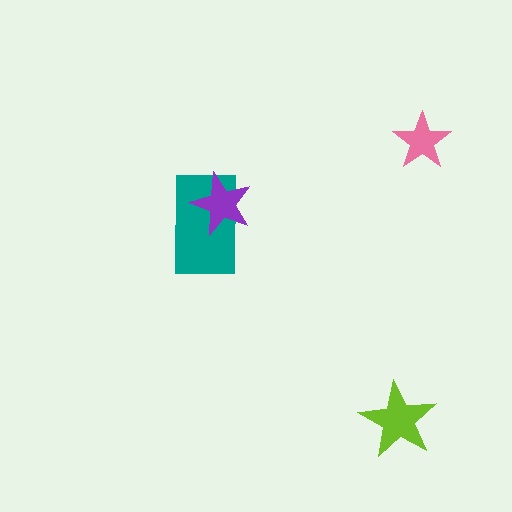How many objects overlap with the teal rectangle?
1 object overlaps with the teal rectangle.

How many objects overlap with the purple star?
1 object overlaps with the purple star.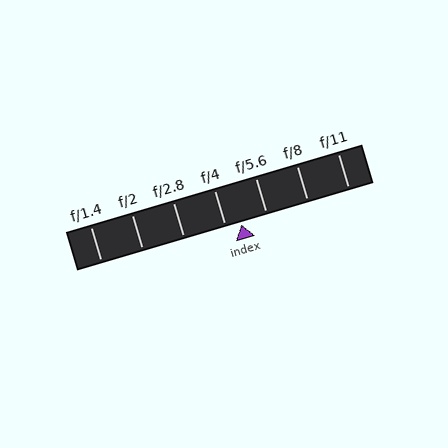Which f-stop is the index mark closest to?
The index mark is closest to f/4.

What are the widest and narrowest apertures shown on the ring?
The widest aperture shown is f/1.4 and the narrowest is f/11.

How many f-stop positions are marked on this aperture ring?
There are 7 f-stop positions marked.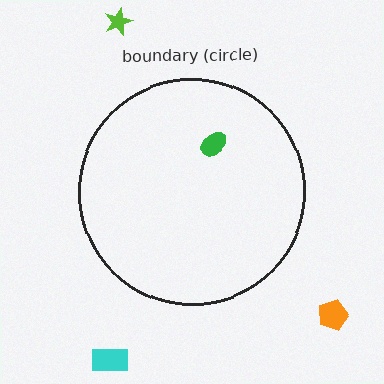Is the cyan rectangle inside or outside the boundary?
Outside.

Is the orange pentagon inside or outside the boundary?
Outside.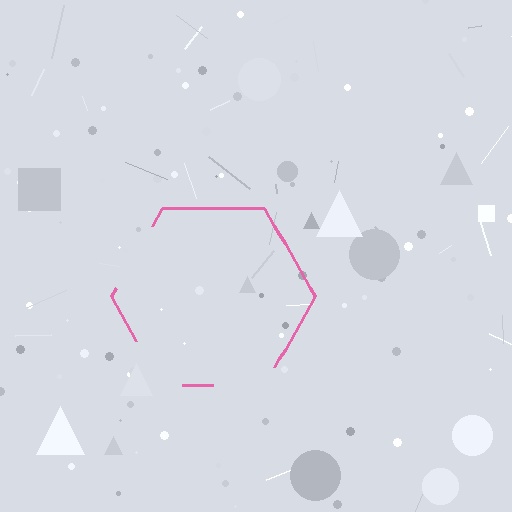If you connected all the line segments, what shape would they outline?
They would outline a hexagon.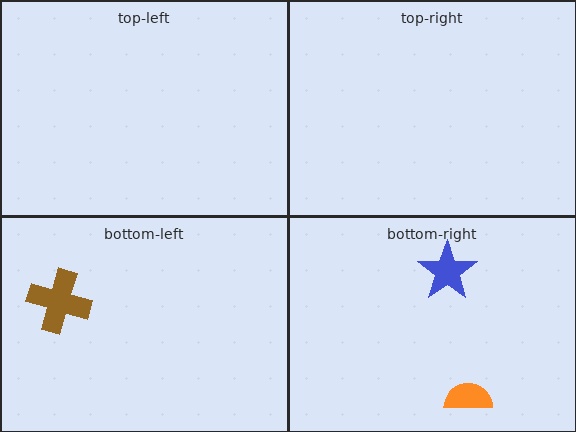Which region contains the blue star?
The bottom-right region.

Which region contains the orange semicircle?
The bottom-right region.